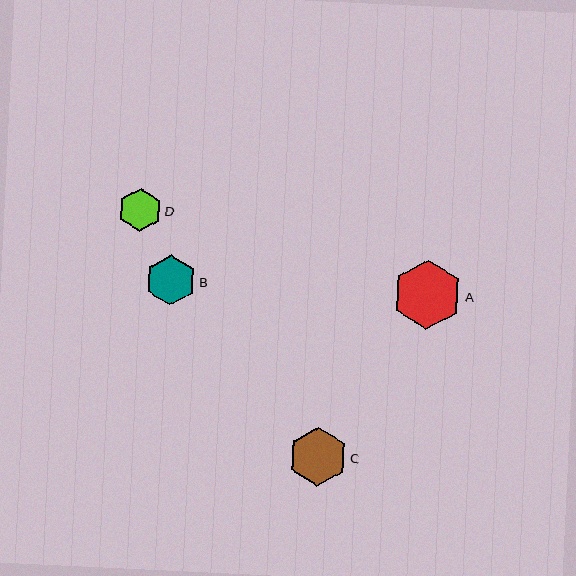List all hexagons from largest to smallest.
From largest to smallest: A, C, B, D.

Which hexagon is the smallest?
Hexagon D is the smallest with a size of approximately 44 pixels.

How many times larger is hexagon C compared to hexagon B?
Hexagon C is approximately 1.2 times the size of hexagon B.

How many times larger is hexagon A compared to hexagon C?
Hexagon A is approximately 1.2 times the size of hexagon C.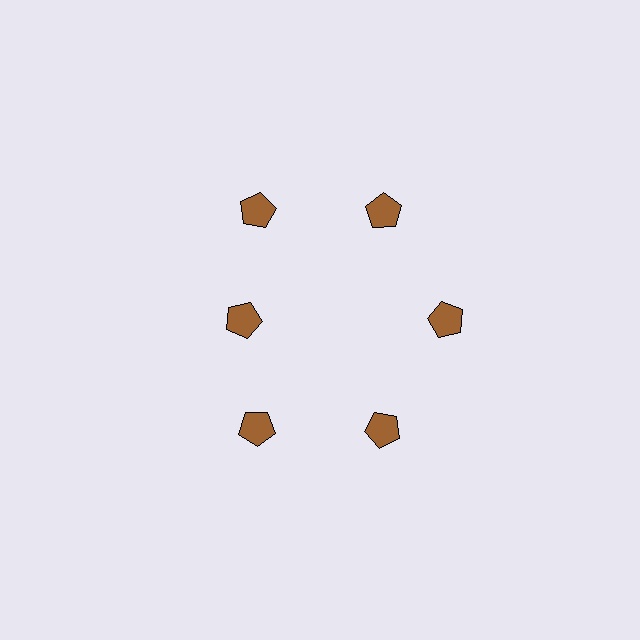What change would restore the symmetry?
The symmetry would be restored by moving it outward, back onto the ring so that all 6 pentagons sit at equal angles and equal distance from the center.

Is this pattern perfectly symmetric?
No. The 6 brown pentagons are arranged in a ring, but one element near the 9 o'clock position is pulled inward toward the center, breaking the 6-fold rotational symmetry.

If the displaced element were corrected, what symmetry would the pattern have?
It would have 6-fold rotational symmetry — the pattern would map onto itself every 60 degrees.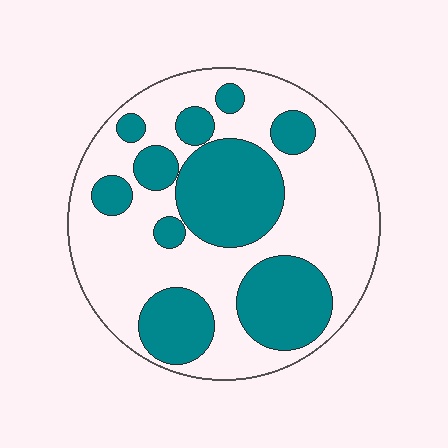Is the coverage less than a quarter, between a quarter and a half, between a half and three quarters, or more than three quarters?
Between a quarter and a half.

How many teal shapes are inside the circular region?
10.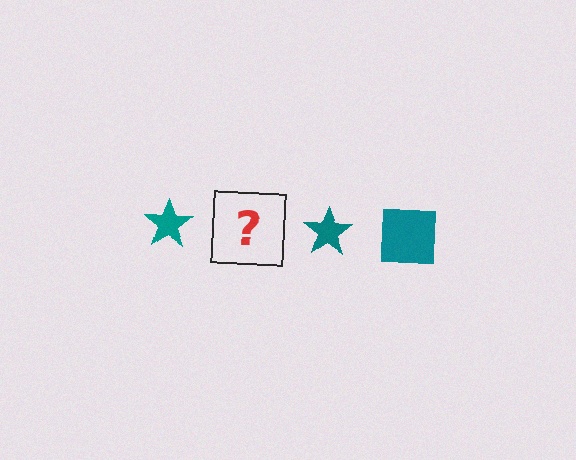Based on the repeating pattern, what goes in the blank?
The blank should be a teal square.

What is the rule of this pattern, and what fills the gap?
The rule is that the pattern cycles through star, square shapes in teal. The gap should be filled with a teal square.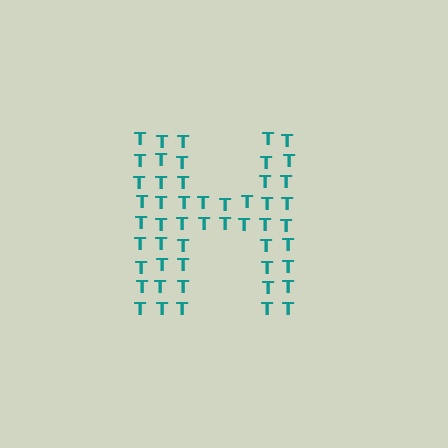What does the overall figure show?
The overall figure shows the letter H.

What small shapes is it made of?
It is made of small letter T's.